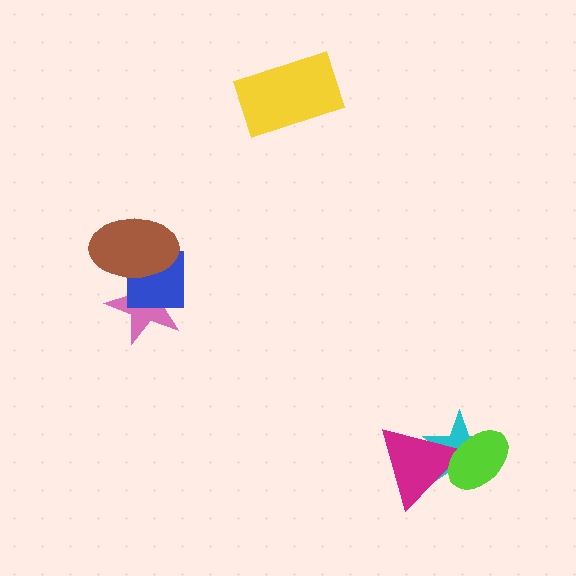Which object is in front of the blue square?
The brown ellipse is in front of the blue square.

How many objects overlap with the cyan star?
2 objects overlap with the cyan star.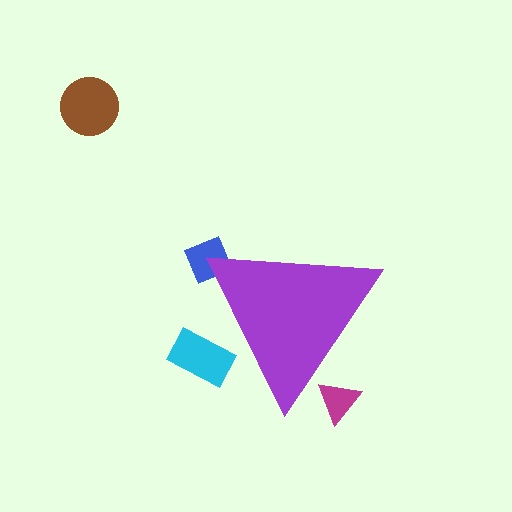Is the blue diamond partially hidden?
Yes, the blue diamond is partially hidden behind the purple triangle.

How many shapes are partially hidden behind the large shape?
3 shapes are partially hidden.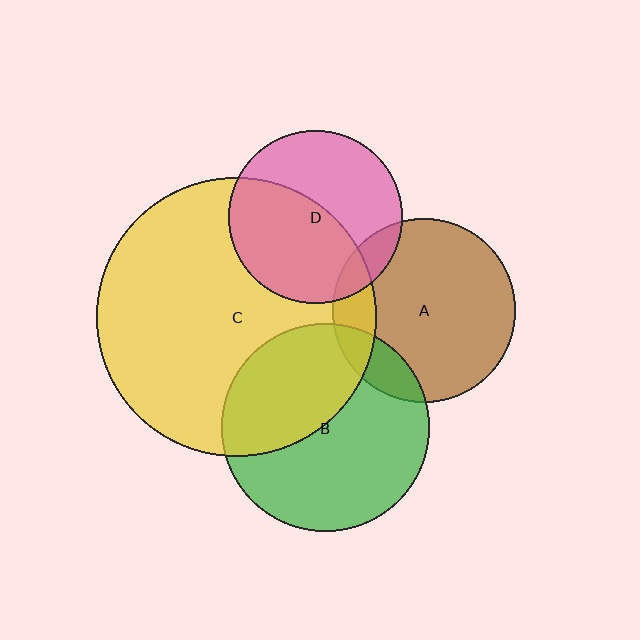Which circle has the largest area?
Circle C (yellow).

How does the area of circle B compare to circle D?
Approximately 1.4 times.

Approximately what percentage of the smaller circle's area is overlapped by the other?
Approximately 40%.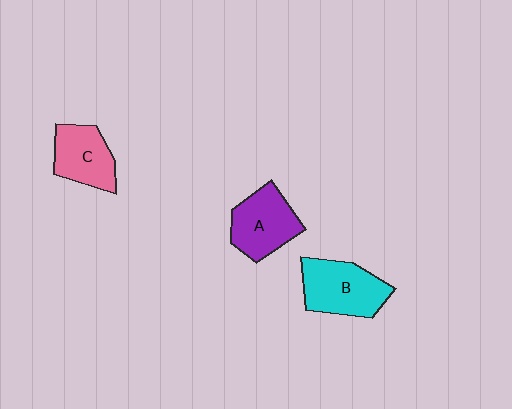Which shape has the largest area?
Shape B (cyan).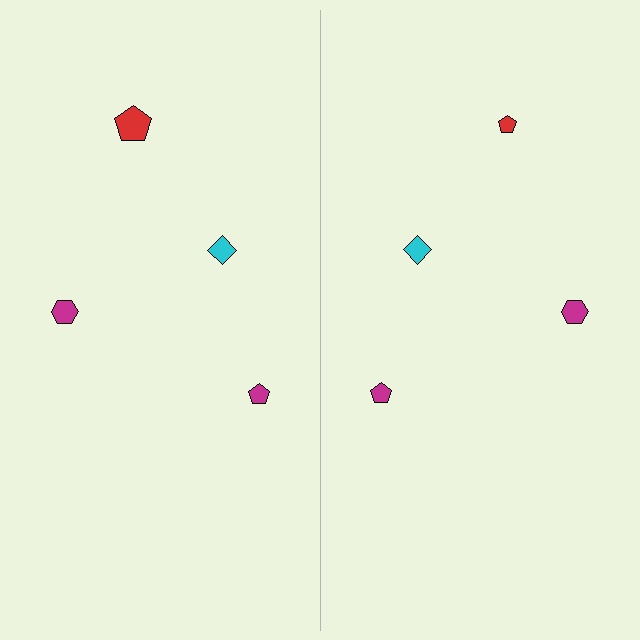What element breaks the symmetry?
The red pentagon on the right side has a different size than its mirror counterpart.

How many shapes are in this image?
There are 8 shapes in this image.